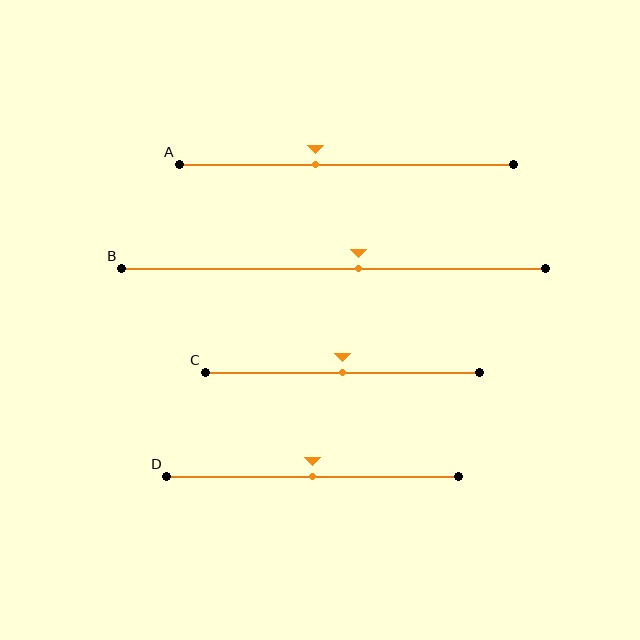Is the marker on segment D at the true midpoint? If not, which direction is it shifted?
Yes, the marker on segment D is at the true midpoint.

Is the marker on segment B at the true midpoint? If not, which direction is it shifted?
No, the marker on segment B is shifted to the right by about 6% of the segment length.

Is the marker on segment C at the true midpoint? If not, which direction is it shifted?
Yes, the marker on segment C is at the true midpoint.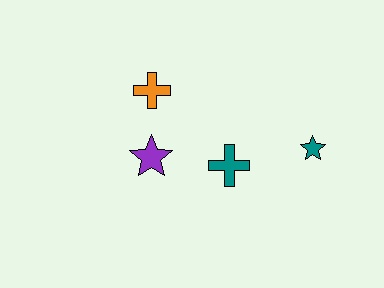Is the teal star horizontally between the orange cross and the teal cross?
No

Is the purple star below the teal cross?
No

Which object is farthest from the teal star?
The orange cross is farthest from the teal star.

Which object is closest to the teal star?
The teal cross is closest to the teal star.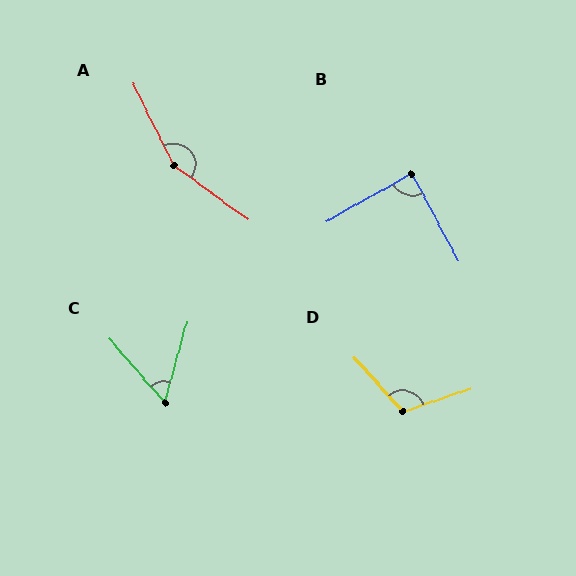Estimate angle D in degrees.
Approximately 113 degrees.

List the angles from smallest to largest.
C (57°), B (88°), D (113°), A (153°).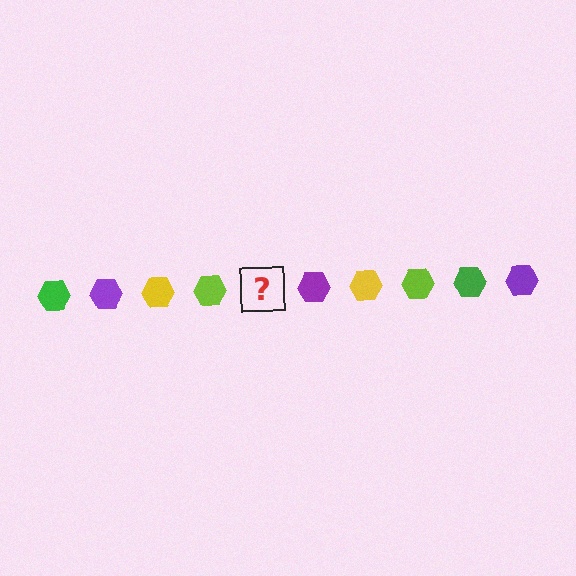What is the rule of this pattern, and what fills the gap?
The rule is that the pattern cycles through green, purple, yellow, lime hexagons. The gap should be filled with a green hexagon.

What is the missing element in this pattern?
The missing element is a green hexagon.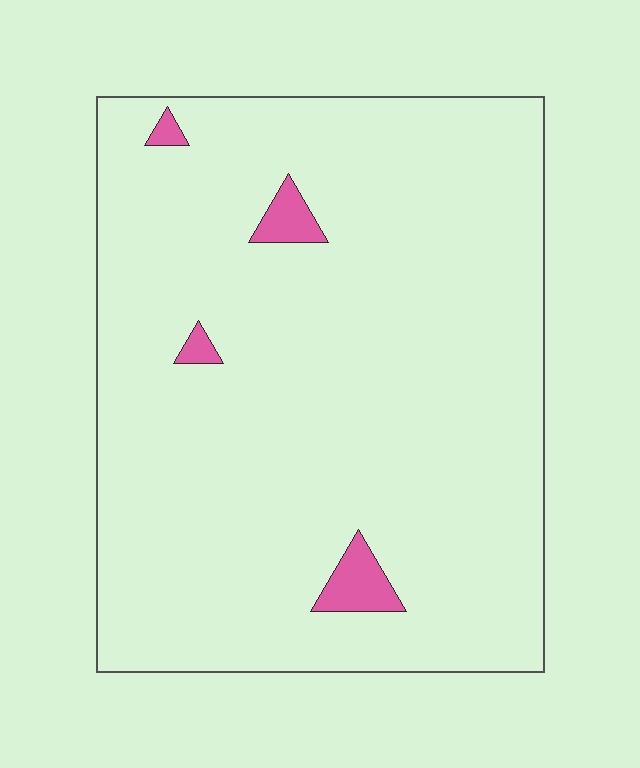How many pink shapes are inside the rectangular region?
4.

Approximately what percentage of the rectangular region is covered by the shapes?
Approximately 5%.